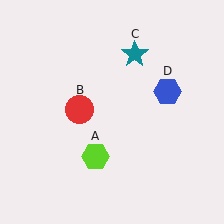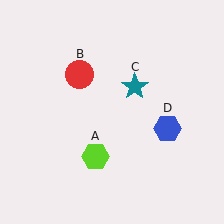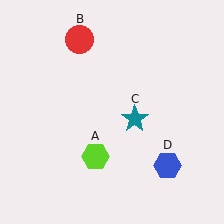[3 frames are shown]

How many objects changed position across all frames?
3 objects changed position: red circle (object B), teal star (object C), blue hexagon (object D).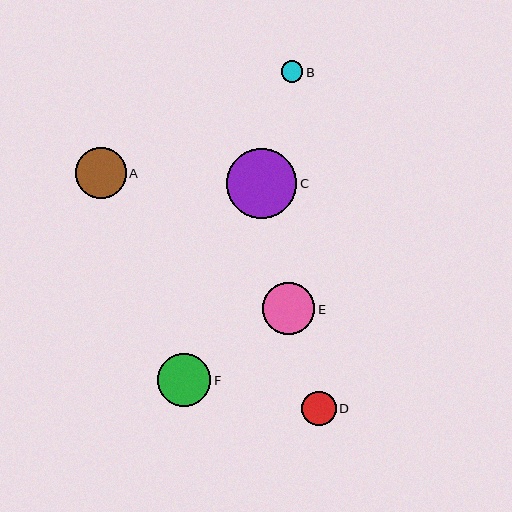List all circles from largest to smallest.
From largest to smallest: C, F, E, A, D, B.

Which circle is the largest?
Circle C is the largest with a size of approximately 70 pixels.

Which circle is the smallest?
Circle B is the smallest with a size of approximately 21 pixels.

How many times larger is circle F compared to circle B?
Circle F is approximately 2.5 times the size of circle B.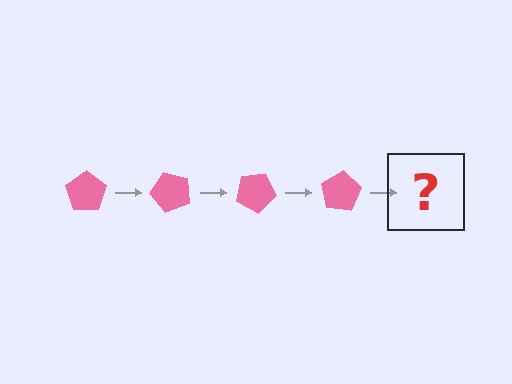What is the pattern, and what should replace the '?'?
The pattern is that the pentagon rotates 50 degrees each step. The '?' should be a pink pentagon rotated 200 degrees.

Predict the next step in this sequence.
The next step is a pink pentagon rotated 200 degrees.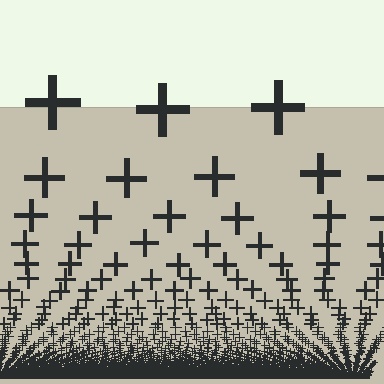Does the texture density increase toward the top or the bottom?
Density increases toward the bottom.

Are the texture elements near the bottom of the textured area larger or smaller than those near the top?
Smaller. The gradient is inverted — elements near the bottom are smaller and denser.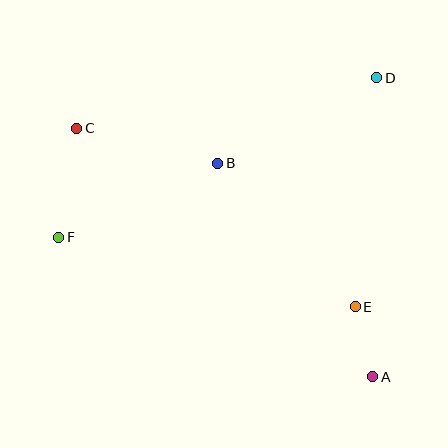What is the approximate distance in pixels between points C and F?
The distance between C and F is approximately 110 pixels.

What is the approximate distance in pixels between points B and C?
The distance between B and C is approximately 145 pixels.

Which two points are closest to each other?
Points A and E are closest to each other.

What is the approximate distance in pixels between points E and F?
The distance between E and F is approximately 305 pixels.